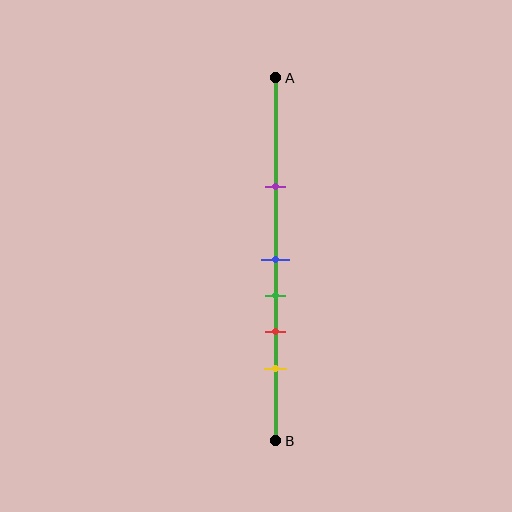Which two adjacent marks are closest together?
The blue and green marks are the closest adjacent pair.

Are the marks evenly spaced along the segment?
No, the marks are not evenly spaced.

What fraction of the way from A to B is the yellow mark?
The yellow mark is approximately 80% (0.8) of the way from A to B.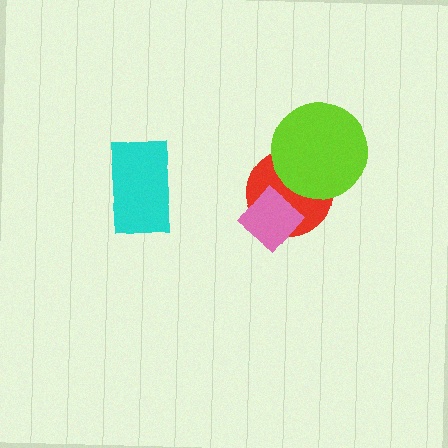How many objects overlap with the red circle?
2 objects overlap with the red circle.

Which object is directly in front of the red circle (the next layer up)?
The pink diamond is directly in front of the red circle.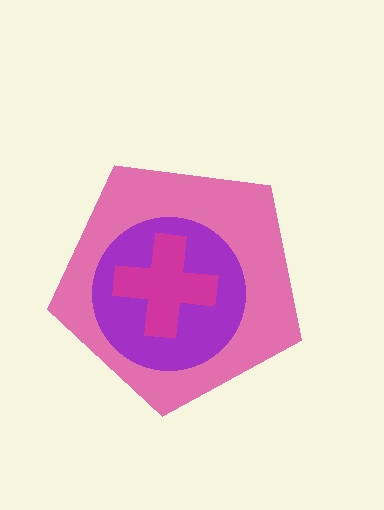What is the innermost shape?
The magenta cross.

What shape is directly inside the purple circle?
The magenta cross.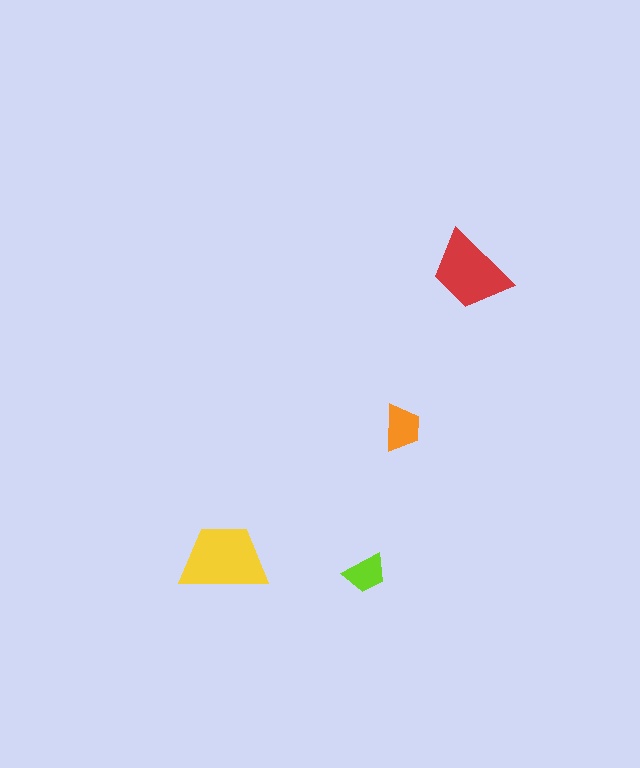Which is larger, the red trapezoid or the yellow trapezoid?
The yellow one.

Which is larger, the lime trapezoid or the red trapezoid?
The red one.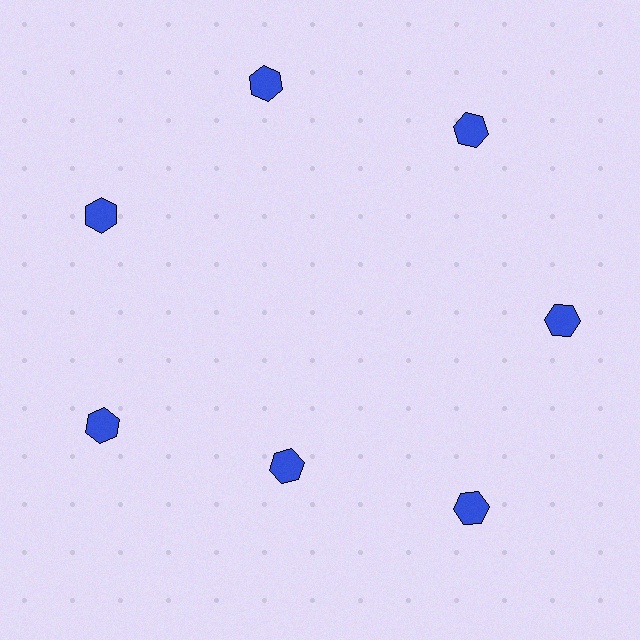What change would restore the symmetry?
The symmetry would be restored by moving it outward, back onto the ring so that all 7 hexagons sit at equal angles and equal distance from the center.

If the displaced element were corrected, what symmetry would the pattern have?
It would have 7-fold rotational symmetry — the pattern would map onto itself every 51 degrees.